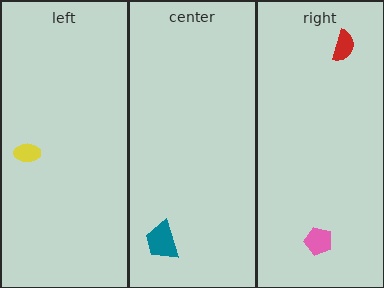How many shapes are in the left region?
1.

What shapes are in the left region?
The yellow ellipse.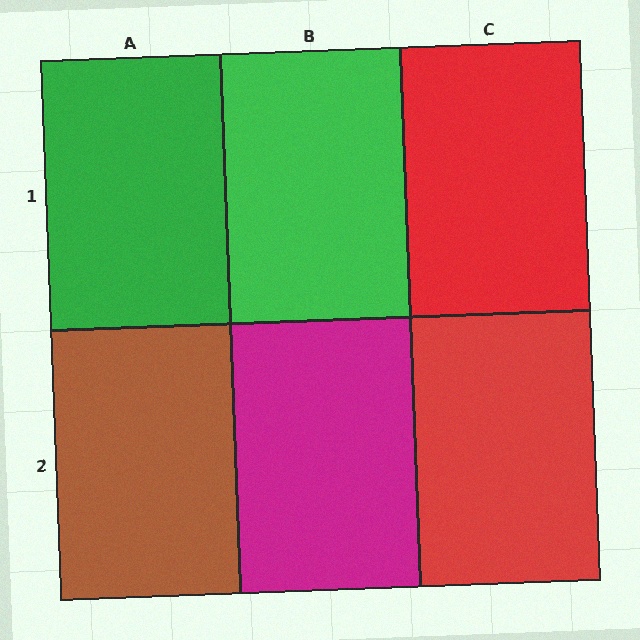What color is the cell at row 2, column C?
Red.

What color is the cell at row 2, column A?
Brown.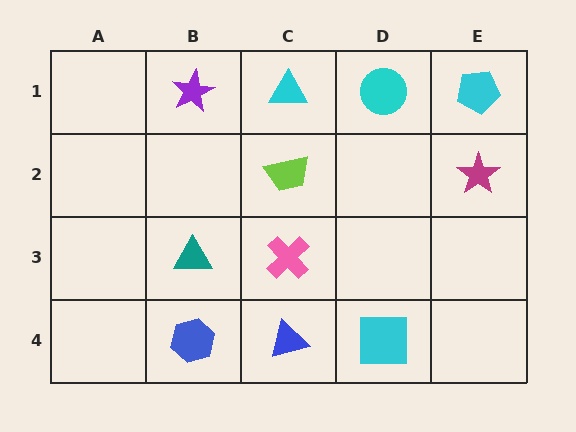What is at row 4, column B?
A blue hexagon.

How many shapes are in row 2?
2 shapes.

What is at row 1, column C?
A cyan triangle.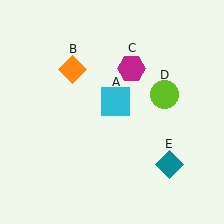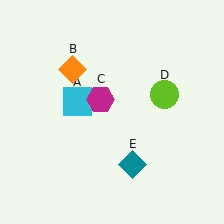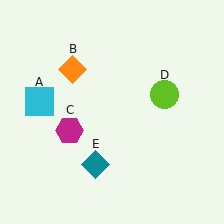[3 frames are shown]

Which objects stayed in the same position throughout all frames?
Orange diamond (object B) and lime circle (object D) remained stationary.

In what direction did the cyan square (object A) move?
The cyan square (object A) moved left.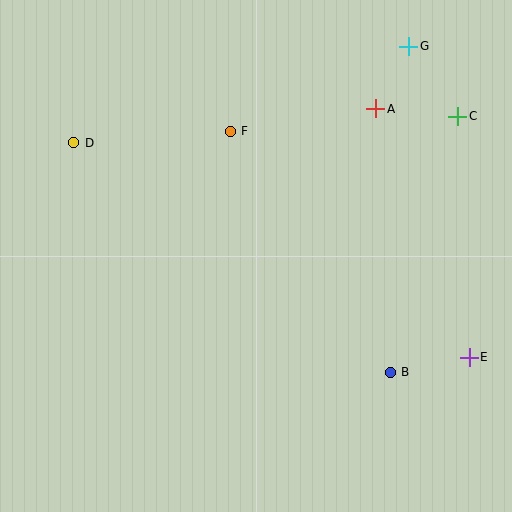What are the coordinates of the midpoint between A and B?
The midpoint between A and B is at (383, 241).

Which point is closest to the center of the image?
Point F at (230, 131) is closest to the center.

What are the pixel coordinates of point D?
Point D is at (74, 143).